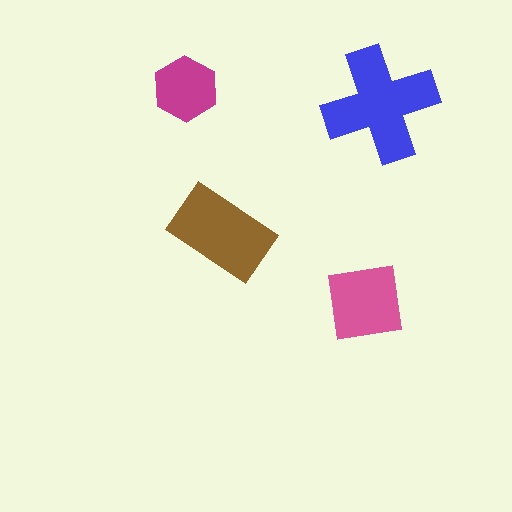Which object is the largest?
The blue cross.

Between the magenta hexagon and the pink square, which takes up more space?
The pink square.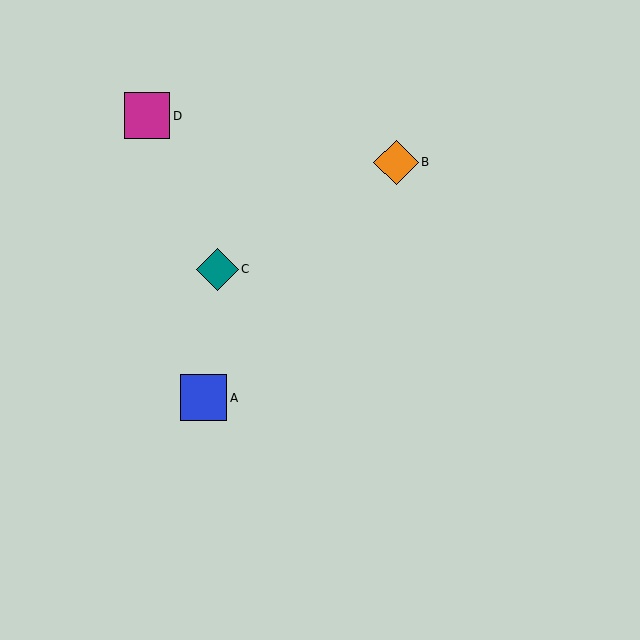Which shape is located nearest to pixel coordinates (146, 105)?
The magenta square (labeled D) at (147, 116) is nearest to that location.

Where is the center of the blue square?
The center of the blue square is at (204, 398).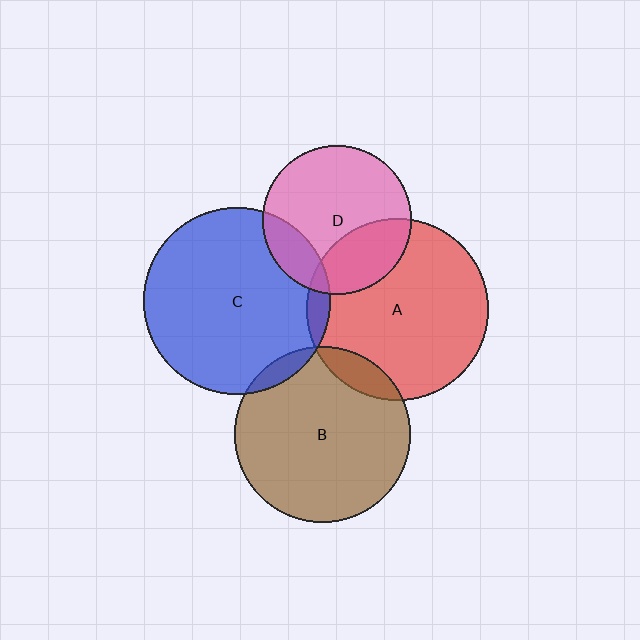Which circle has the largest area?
Circle C (blue).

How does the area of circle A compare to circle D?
Approximately 1.5 times.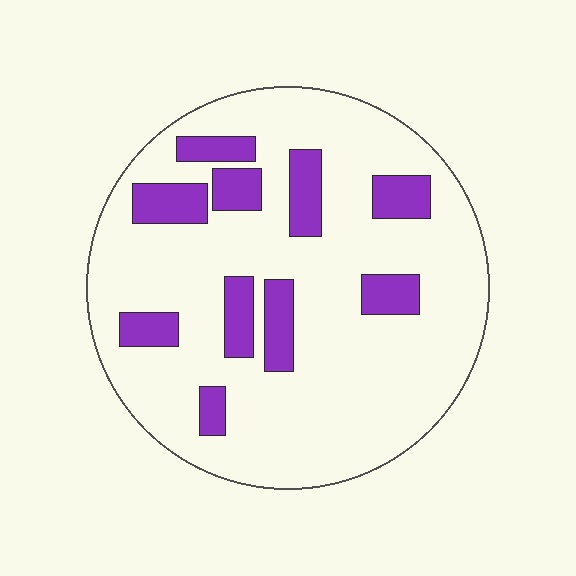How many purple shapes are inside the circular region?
10.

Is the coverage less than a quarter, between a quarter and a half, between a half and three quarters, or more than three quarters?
Less than a quarter.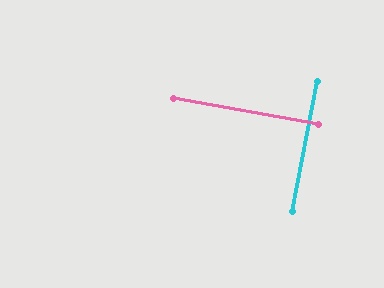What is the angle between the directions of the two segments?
Approximately 90 degrees.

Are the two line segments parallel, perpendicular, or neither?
Perpendicular — they meet at approximately 90°.